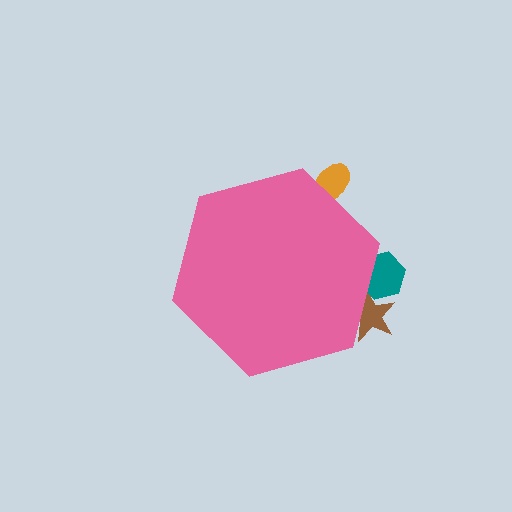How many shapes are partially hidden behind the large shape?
3 shapes are partially hidden.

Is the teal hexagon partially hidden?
Yes, the teal hexagon is partially hidden behind the pink hexagon.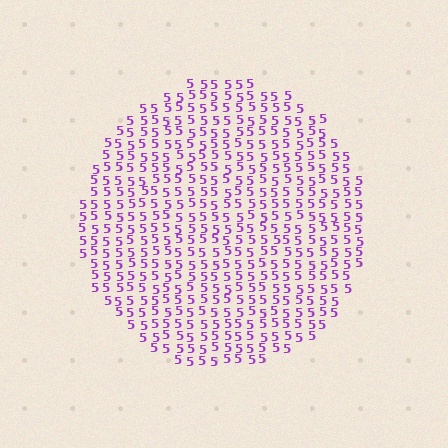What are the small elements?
The small elements are digit 5's.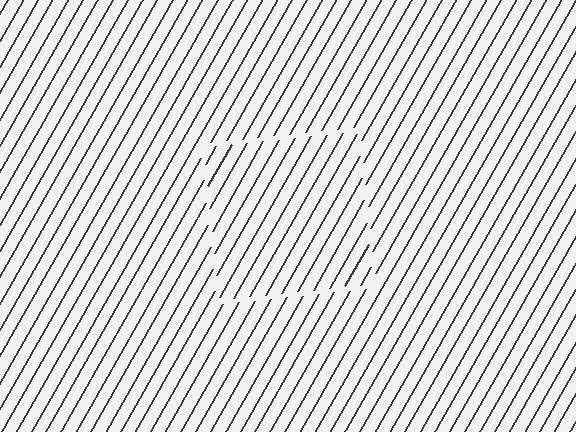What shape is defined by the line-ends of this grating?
An illusory square. The interior of the shape contains the same grating, shifted by half a period — the contour is defined by the phase discontinuity where line-ends from the inner and outer gratings abut.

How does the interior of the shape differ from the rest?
The interior of the shape contains the same grating, shifted by half a period — the contour is defined by the phase discontinuity where line-ends from the inner and outer gratings abut.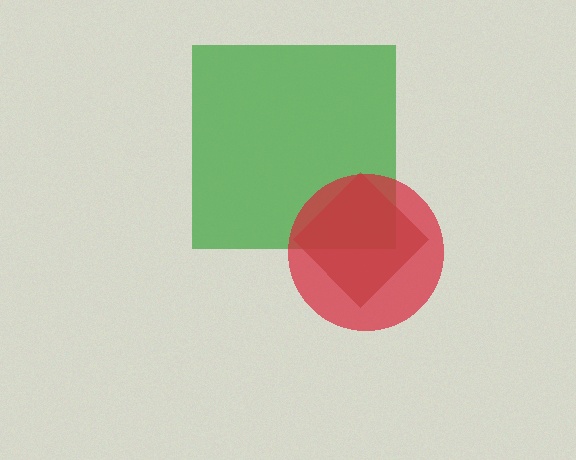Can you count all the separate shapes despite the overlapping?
Yes, there are 3 separate shapes.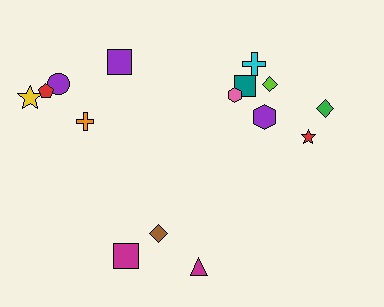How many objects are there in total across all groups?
There are 15 objects.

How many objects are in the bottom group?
There are 3 objects.